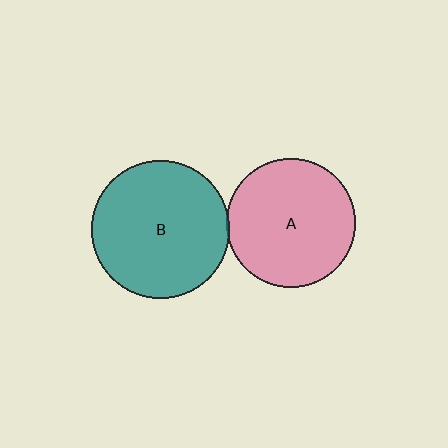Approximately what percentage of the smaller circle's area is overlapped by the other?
Approximately 5%.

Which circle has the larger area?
Circle B (teal).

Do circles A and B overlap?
Yes.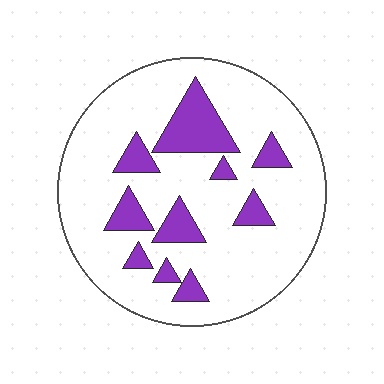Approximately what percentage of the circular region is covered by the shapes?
Approximately 20%.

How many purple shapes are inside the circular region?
10.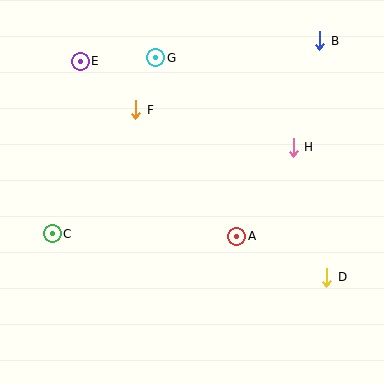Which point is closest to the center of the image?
Point A at (237, 236) is closest to the center.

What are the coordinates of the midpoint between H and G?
The midpoint between H and G is at (224, 102).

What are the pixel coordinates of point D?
Point D is at (326, 277).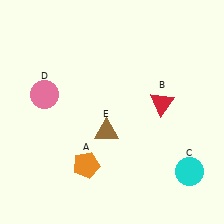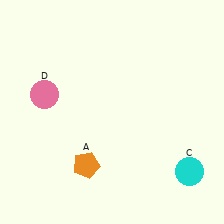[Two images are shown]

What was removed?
The red triangle (B), the brown triangle (E) were removed in Image 2.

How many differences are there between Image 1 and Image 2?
There are 2 differences between the two images.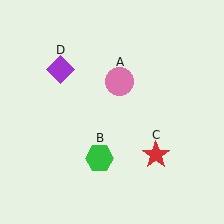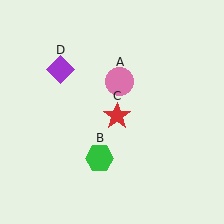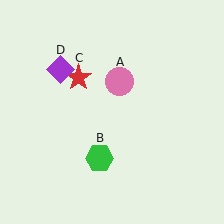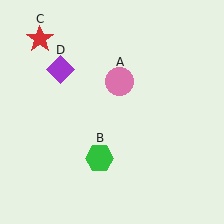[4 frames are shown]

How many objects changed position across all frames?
1 object changed position: red star (object C).